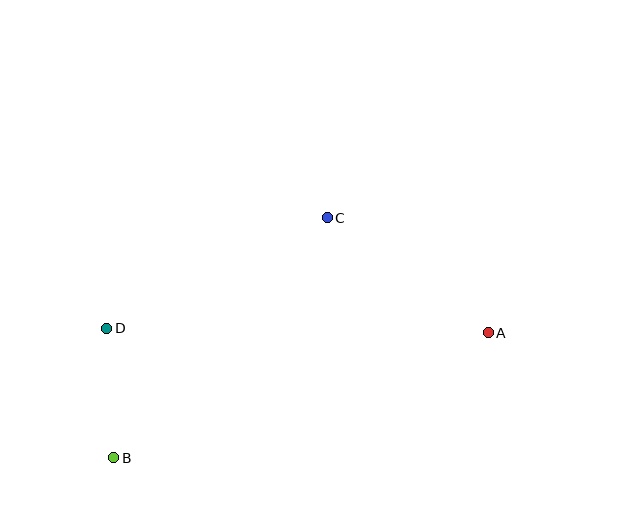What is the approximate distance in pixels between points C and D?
The distance between C and D is approximately 246 pixels.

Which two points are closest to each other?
Points B and D are closest to each other.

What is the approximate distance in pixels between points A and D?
The distance between A and D is approximately 382 pixels.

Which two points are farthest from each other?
Points A and B are farthest from each other.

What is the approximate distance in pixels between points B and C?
The distance between B and C is approximately 321 pixels.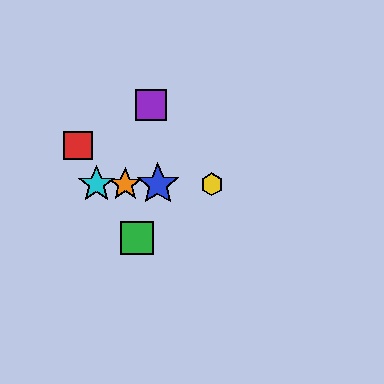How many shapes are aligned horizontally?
4 shapes (the blue star, the yellow hexagon, the orange star, the cyan star) are aligned horizontally.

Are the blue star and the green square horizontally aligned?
No, the blue star is at y≈184 and the green square is at y≈238.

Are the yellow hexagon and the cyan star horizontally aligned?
Yes, both are at y≈184.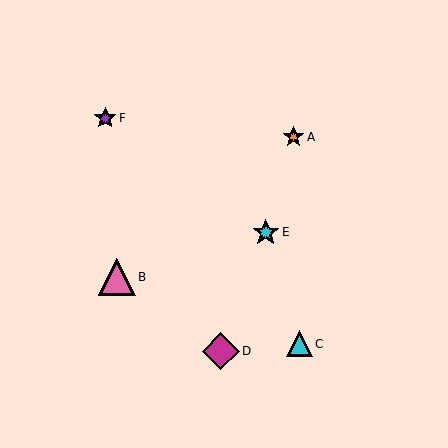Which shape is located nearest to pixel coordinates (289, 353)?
The cyan triangle (labeled C) at (299, 344) is nearest to that location.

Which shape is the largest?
The magenta diamond (labeled D) is the largest.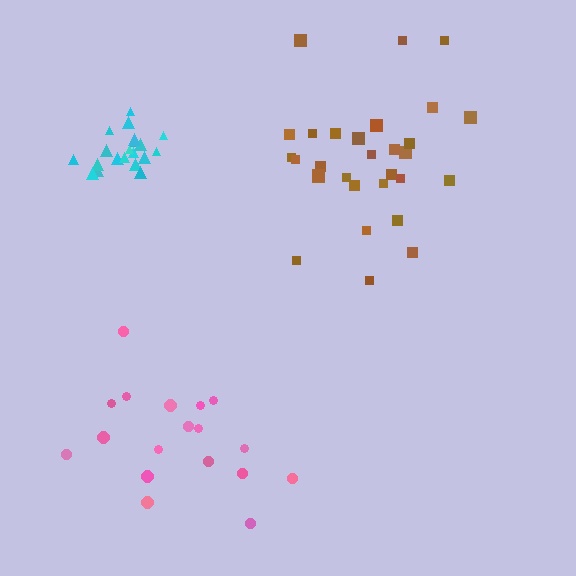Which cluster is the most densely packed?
Cyan.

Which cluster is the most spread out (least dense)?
Pink.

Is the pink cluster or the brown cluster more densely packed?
Brown.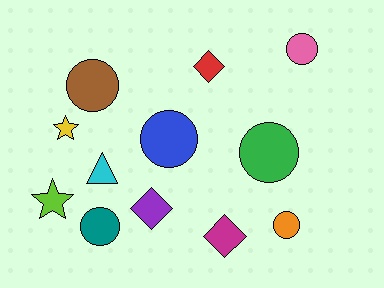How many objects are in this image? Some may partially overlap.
There are 12 objects.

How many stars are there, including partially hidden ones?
There are 2 stars.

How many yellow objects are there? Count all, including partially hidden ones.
There is 1 yellow object.